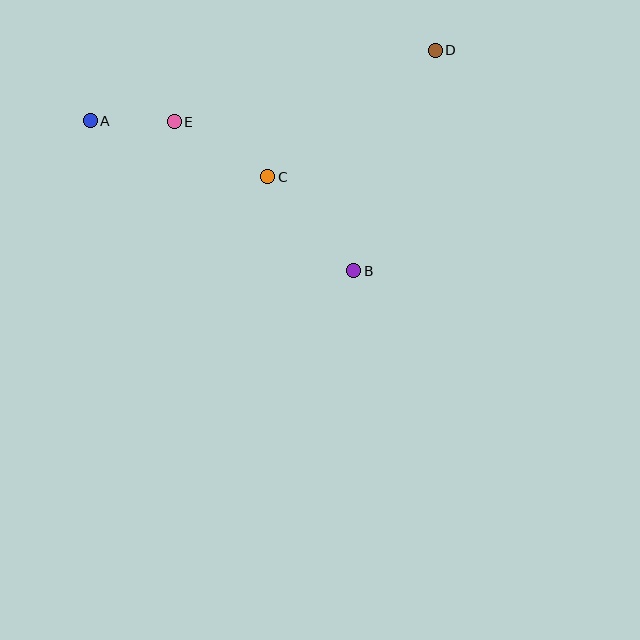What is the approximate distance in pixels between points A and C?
The distance between A and C is approximately 186 pixels.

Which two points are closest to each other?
Points A and E are closest to each other.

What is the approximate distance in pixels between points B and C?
The distance between B and C is approximately 128 pixels.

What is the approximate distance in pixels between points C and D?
The distance between C and D is approximately 210 pixels.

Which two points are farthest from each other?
Points A and D are farthest from each other.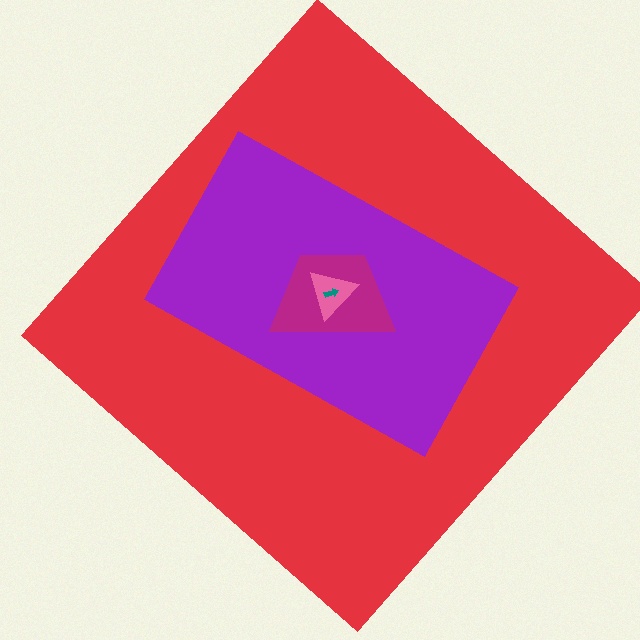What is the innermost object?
The teal arrow.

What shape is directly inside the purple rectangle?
The magenta trapezoid.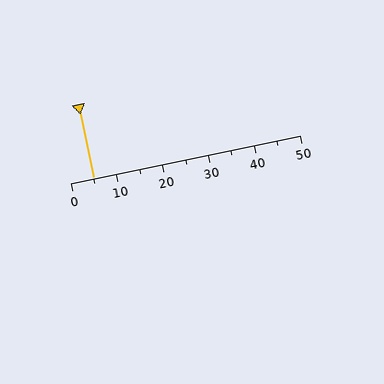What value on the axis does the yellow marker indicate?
The marker indicates approximately 5.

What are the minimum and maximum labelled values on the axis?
The axis runs from 0 to 50.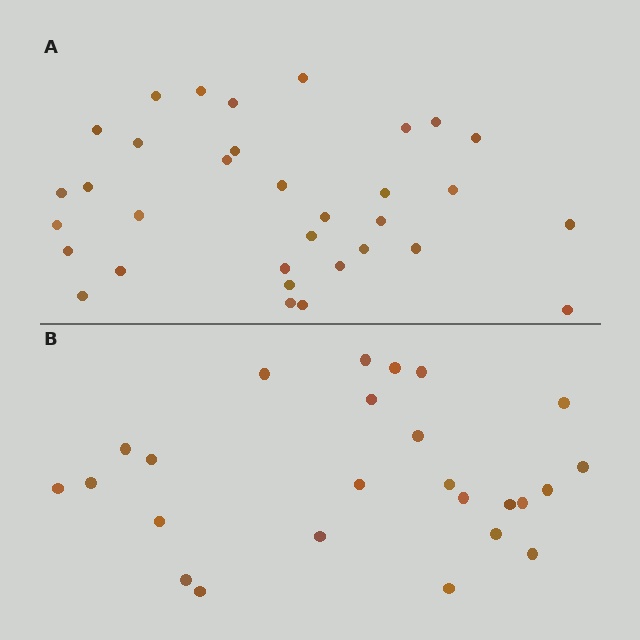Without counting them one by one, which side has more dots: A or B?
Region A (the top region) has more dots.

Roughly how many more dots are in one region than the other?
Region A has roughly 8 or so more dots than region B.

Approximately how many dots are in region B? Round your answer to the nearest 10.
About 20 dots. (The exact count is 25, which rounds to 20.)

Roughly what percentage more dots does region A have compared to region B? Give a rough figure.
About 30% more.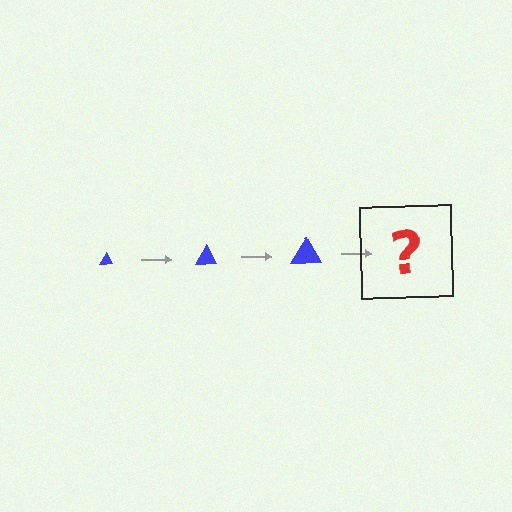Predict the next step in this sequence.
The next step is a blue triangle, larger than the previous one.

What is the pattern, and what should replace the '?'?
The pattern is that the triangle gets progressively larger each step. The '?' should be a blue triangle, larger than the previous one.